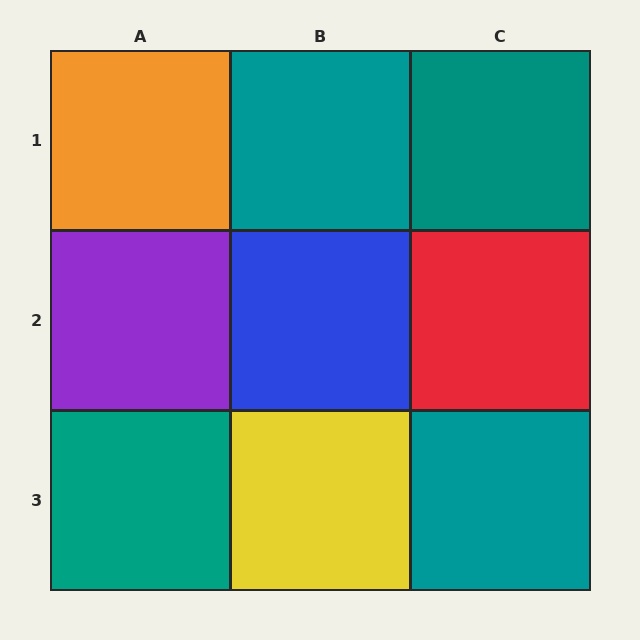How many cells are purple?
1 cell is purple.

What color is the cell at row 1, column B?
Teal.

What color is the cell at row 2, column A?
Purple.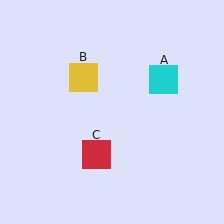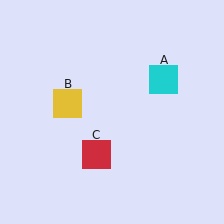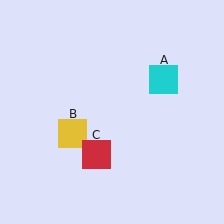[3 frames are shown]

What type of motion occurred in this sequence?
The yellow square (object B) rotated counterclockwise around the center of the scene.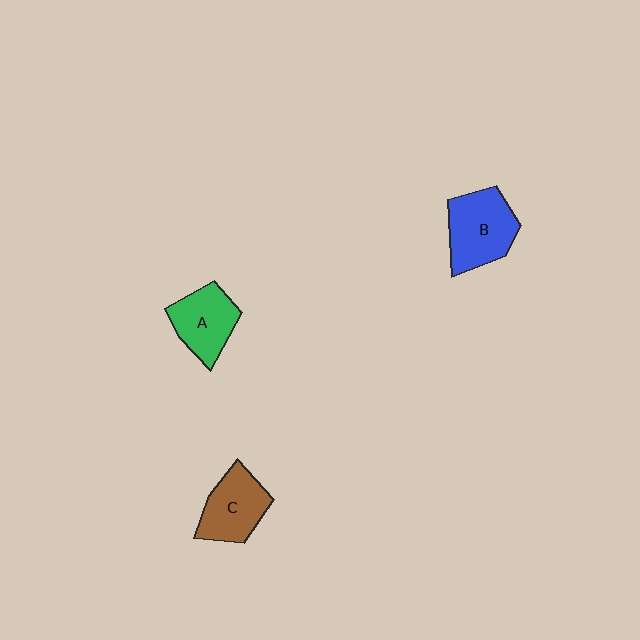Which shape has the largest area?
Shape B (blue).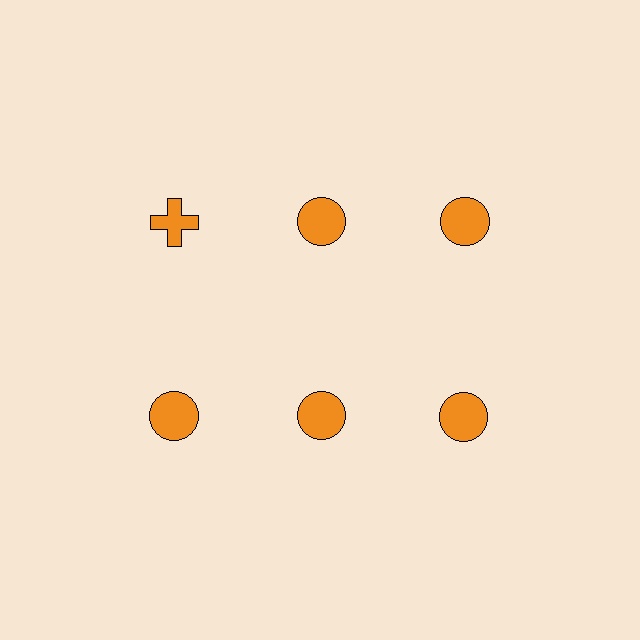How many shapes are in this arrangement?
There are 6 shapes arranged in a grid pattern.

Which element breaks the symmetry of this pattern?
The orange cross in the top row, leftmost column breaks the symmetry. All other shapes are orange circles.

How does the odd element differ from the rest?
It has a different shape: cross instead of circle.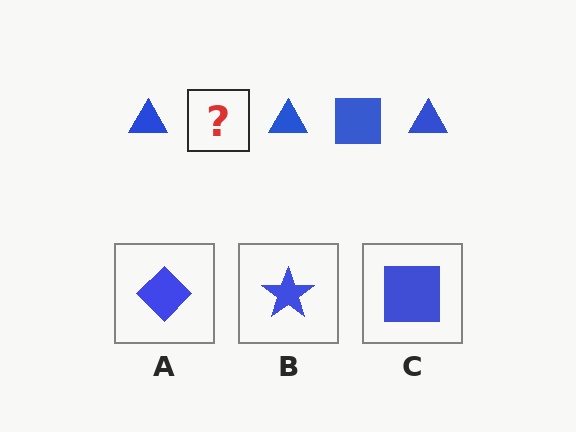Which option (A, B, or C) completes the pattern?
C.